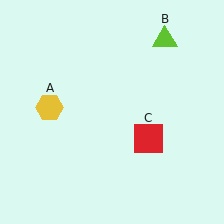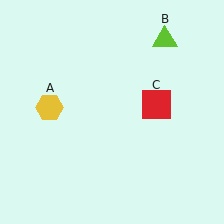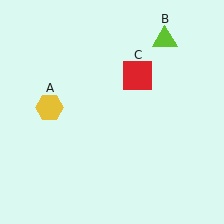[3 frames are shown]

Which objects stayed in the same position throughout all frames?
Yellow hexagon (object A) and lime triangle (object B) remained stationary.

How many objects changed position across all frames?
1 object changed position: red square (object C).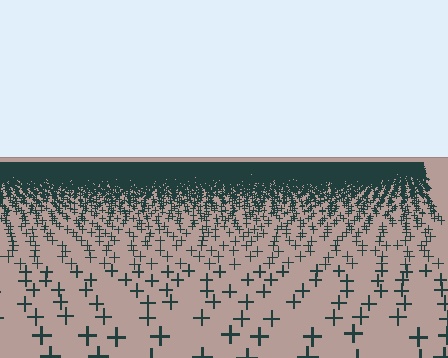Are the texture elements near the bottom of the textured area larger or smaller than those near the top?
Larger. Near the bottom, elements are closer to the viewer and appear at a bigger on-screen size.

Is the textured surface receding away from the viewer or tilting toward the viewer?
The surface is receding away from the viewer. Texture elements get smaller and denser toward the top.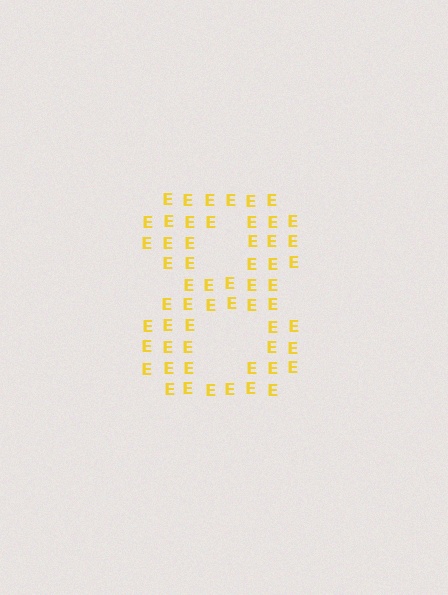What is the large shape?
The large shape is the digit 8.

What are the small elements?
The small elements are letter E's.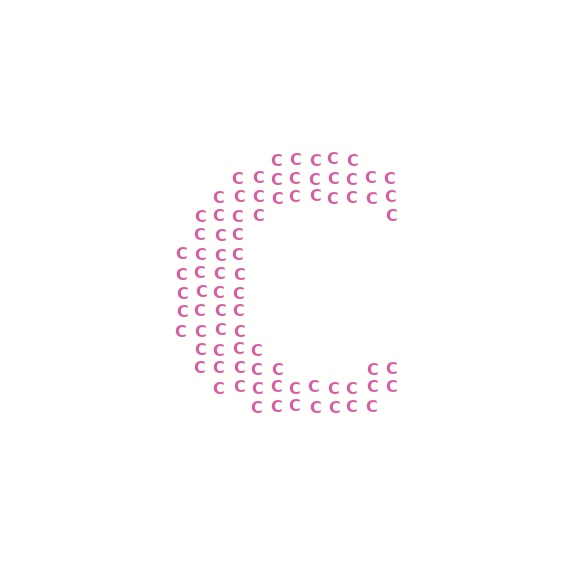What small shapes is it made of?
It is made of small letter C's.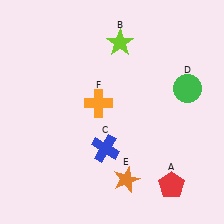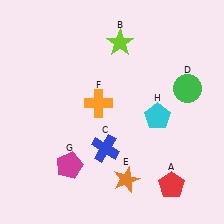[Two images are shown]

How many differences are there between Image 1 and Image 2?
There are 2 differences between the two images.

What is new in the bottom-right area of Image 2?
A cyan pentagon (H) was added in the bottom-right area of Image 2.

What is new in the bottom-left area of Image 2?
A magenta pentagon (G) was added in the bottom-left area of Image 2.